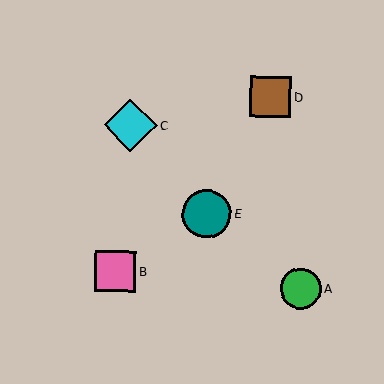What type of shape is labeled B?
Shape B is a pink square.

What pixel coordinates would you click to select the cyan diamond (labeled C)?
Click at (130, 125) to select the cyan diamond C.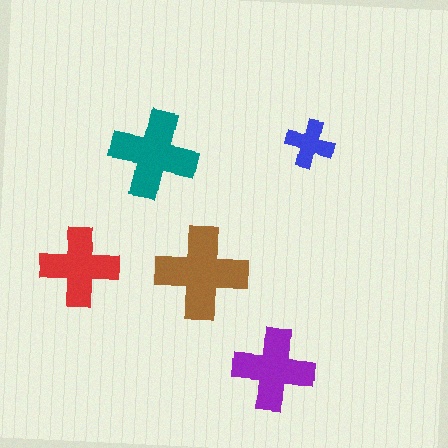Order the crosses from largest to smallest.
the brown one, the teal one, the purple one, the red one, the blue one.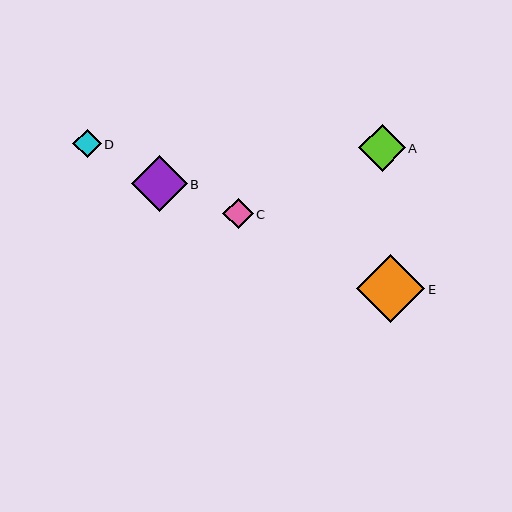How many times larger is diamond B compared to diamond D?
Diamond B is approximately 2.0 times the size of diamond D.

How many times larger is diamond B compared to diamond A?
Diamond B is approximately 1.2 times the size of diamond A.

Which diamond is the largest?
Diamond E is the largest with a size of approximately 68 pixels.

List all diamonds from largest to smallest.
From largest to smallest: E, B, A, C, D.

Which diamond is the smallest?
Diamond D is the smallest with a size of approximately 28 pixels.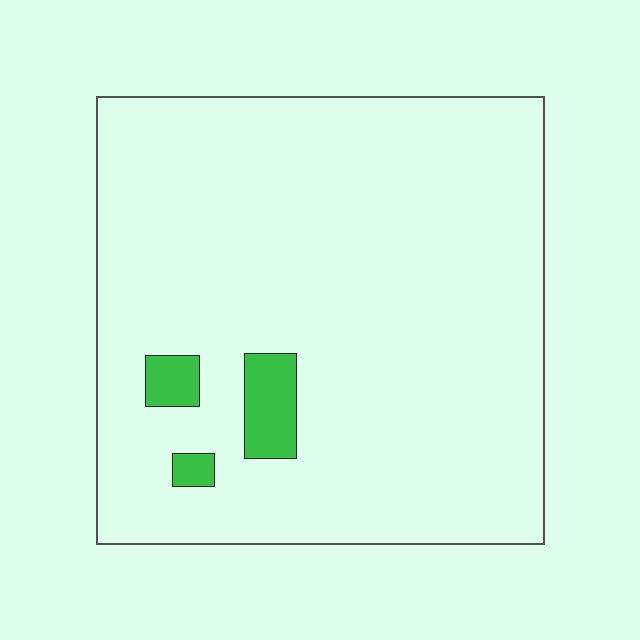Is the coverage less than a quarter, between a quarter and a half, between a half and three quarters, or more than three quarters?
Less than a quarter.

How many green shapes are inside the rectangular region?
3.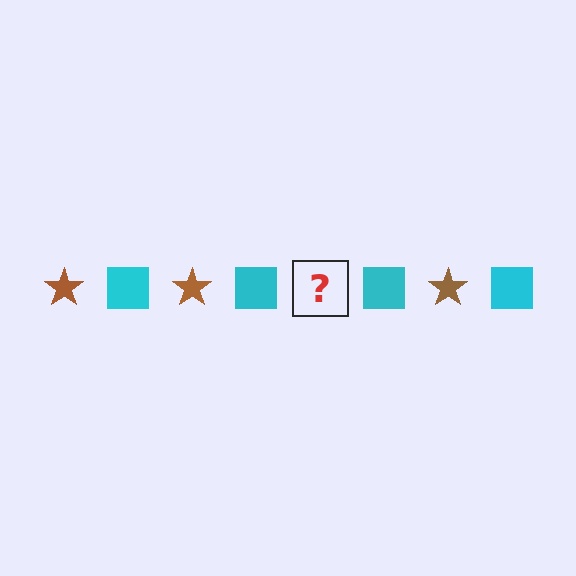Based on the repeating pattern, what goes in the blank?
The blank should be a brown star.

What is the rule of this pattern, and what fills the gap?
The rule is that the pattern alternates between brown star and cyan square. The gap should be filled with a brown star.